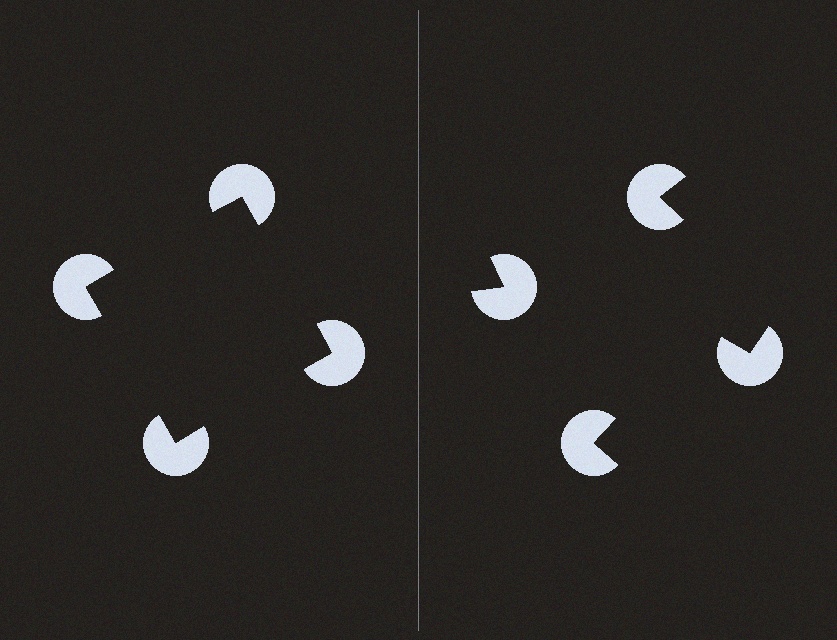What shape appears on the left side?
An illusory square.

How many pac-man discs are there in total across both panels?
8 — 4 on each side.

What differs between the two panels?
The pac-man discs are positioned identically on both sides; only the wedge orientations differ. On the left they align to a square; on the right they are misaligned.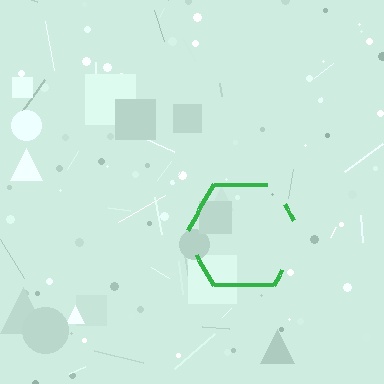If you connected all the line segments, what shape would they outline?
They would outline a hexagon.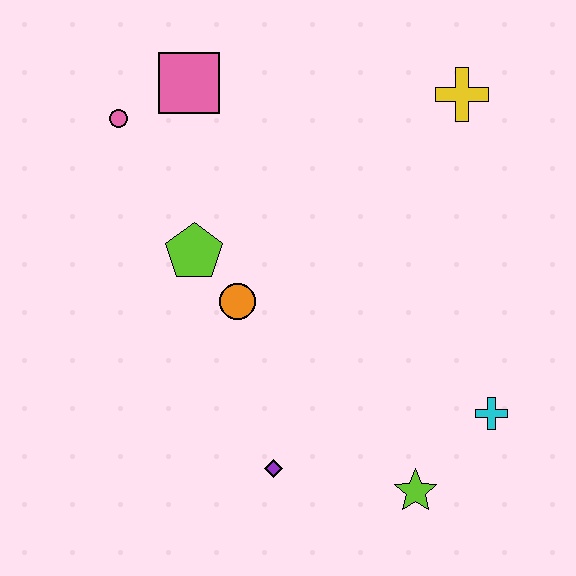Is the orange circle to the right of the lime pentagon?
Yes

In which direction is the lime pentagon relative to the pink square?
The lime pentagon is below the pink square.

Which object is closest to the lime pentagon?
The orange circle is closest to the lime pentagon.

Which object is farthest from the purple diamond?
The yellow cross is farthest from the purple diamond.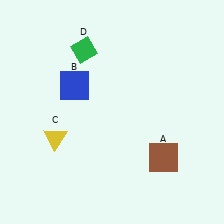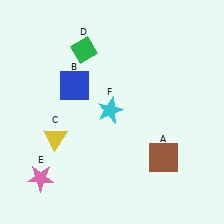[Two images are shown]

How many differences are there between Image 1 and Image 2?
There are 2 differences between the two images.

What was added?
A pink star (E), a cyan star (F) were added in Image 2.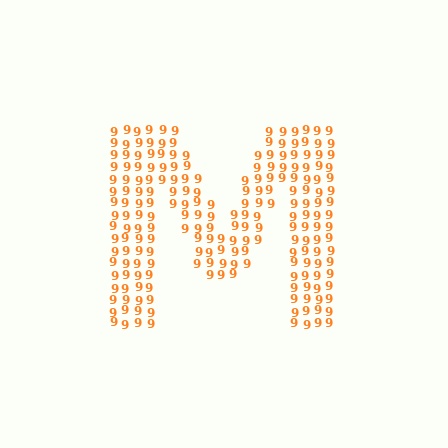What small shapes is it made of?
It is made of small digit 9's.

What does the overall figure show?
The overall figure shows the letter M.